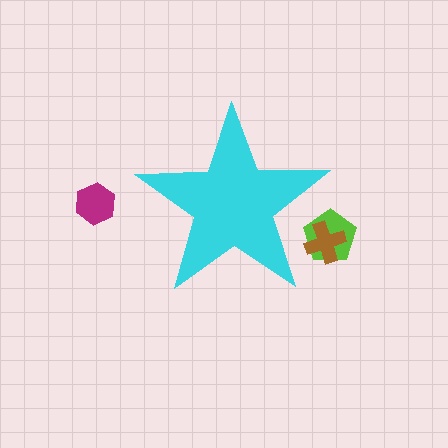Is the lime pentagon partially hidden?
Yes, the lime pentagon is partially hidden behind the cyan star.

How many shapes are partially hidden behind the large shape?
2 shapes are partially hidden.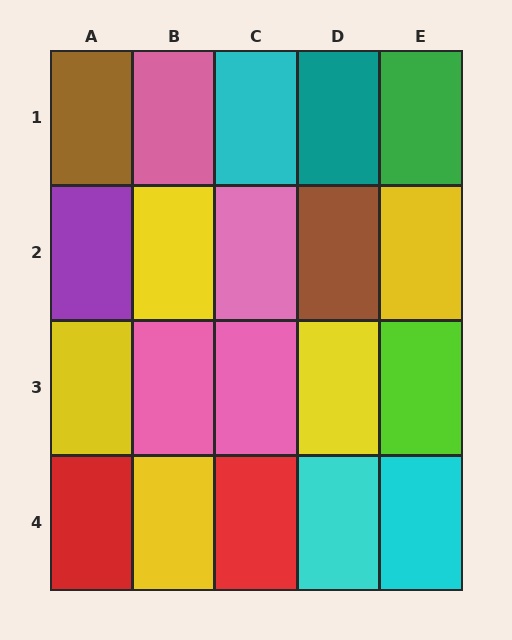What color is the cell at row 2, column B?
Yellow.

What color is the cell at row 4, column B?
Yellow.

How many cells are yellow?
5 cells are yellow.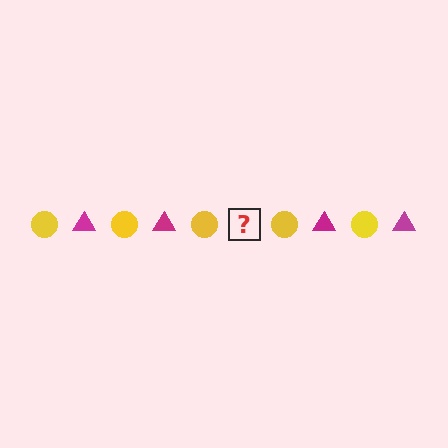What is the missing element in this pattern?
The missing element is a magenta triangle.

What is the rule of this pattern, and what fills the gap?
The rule is that the pattern alternates between yellow circle and magenta triangle. The gap should be filled with a magenta triangle.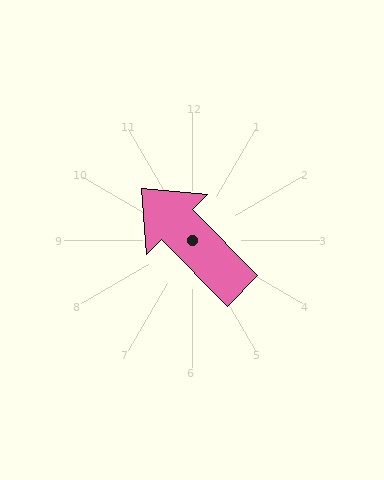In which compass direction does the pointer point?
Northwest.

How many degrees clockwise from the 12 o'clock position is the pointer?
Approximately 315 degrees.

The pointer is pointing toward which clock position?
Roughly 11 o'clock.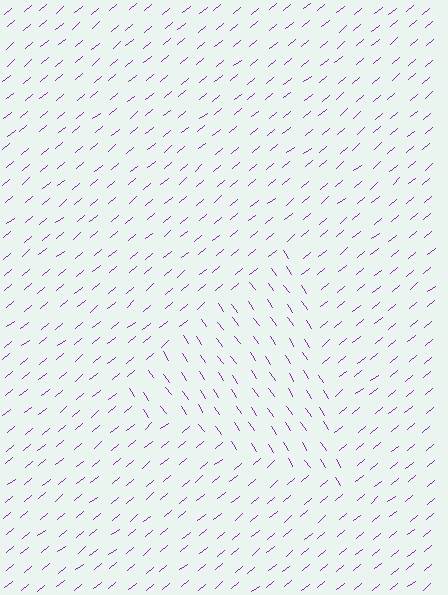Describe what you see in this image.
The image is filled with small purple line segments. A triangle region in the image has lines oriented differently from the surrounding lines, creating a visible texture boundary.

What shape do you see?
I see a triangle.